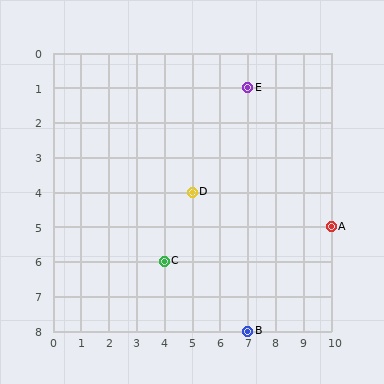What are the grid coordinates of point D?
Point D is at grid coordinates (5, 4).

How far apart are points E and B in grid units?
Points E and B are 7 rows apart.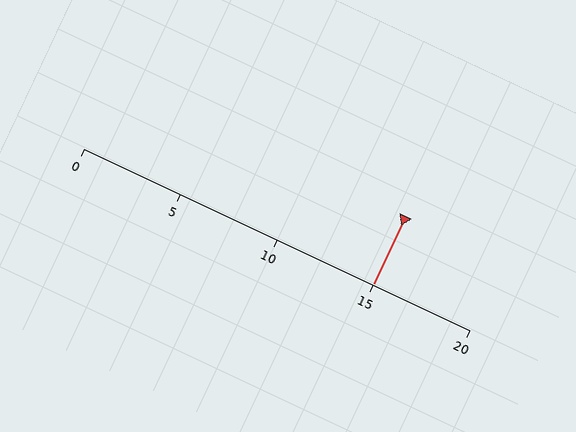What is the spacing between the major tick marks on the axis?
The major ticks are spaced 5 apart.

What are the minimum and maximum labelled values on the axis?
The axis runs from 0 to 20.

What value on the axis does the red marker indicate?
The marker indicates approximately 15.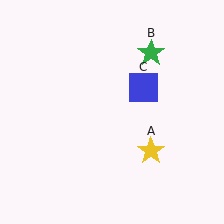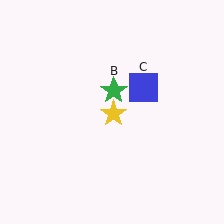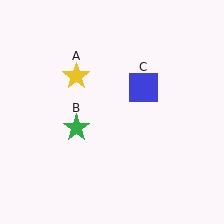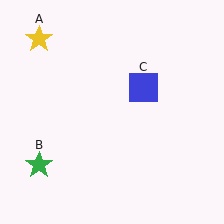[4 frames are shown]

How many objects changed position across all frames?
2 objects changed position: yellow star (object A), green star (object B).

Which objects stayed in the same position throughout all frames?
Blue square (object C) remained stationary.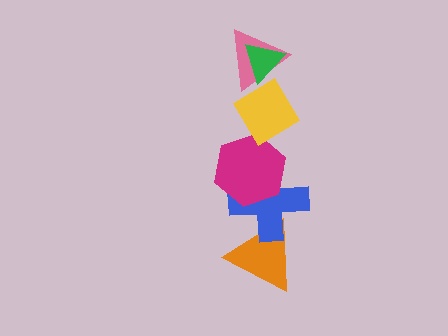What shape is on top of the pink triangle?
The green triangle is on top of the pink triangle.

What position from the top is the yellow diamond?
The yellow diamond is 3rd from the top.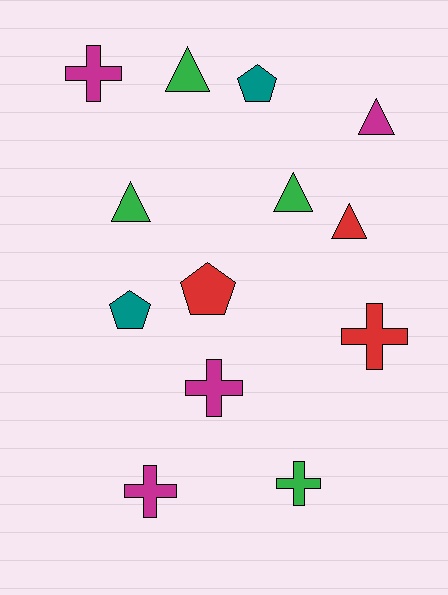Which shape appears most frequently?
Cross, with 5 objects.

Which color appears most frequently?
Magenta, with 4 objects.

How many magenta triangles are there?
There is 1 magenta triangle.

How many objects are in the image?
There are 13 objects.